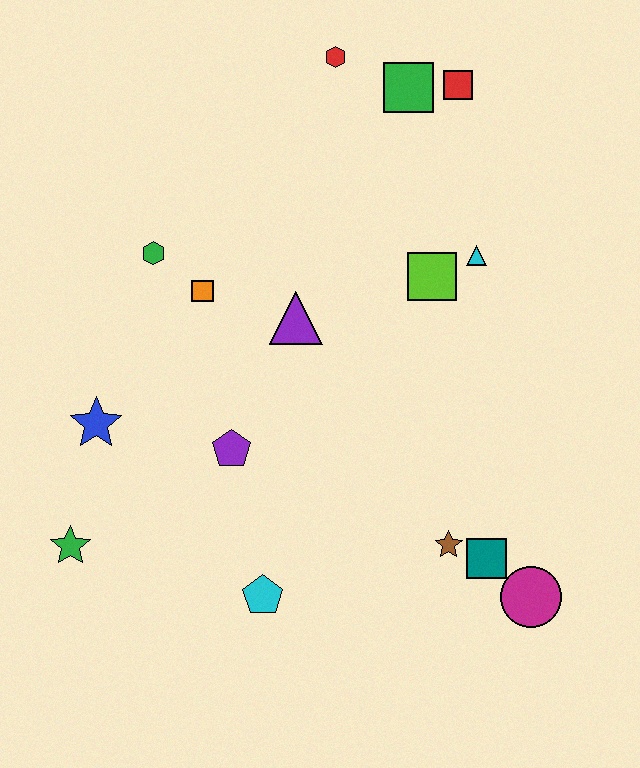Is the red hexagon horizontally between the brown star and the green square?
No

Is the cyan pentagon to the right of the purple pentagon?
Yes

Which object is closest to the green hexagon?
The orange square is closest to the green hexagon.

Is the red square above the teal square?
Yes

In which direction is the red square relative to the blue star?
The red square is to the right of the blue star.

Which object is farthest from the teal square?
The red hexagon is farthest from the teal square.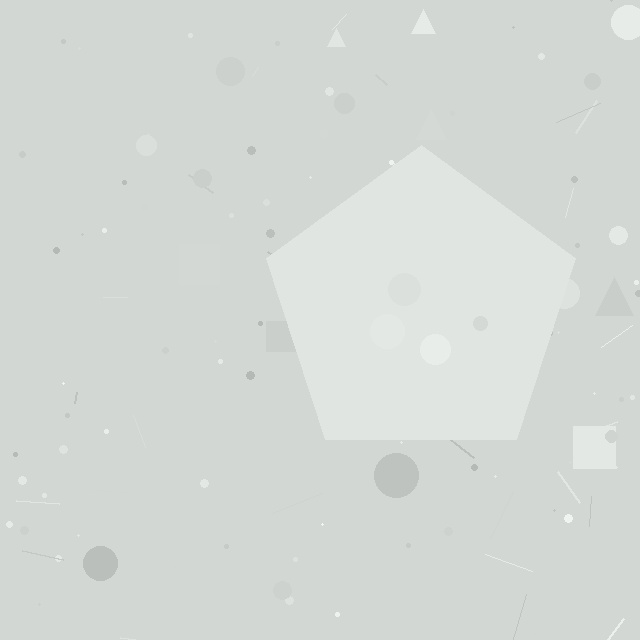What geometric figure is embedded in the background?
A pentagon is embedded in the background.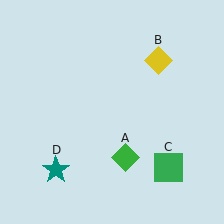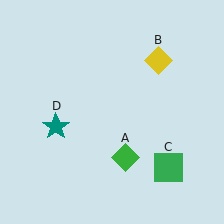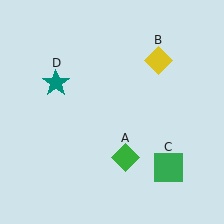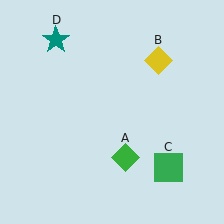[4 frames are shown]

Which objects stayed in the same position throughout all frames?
Green diamond (object A) and yellow diamond (object B) and green square (object C) remained stationary.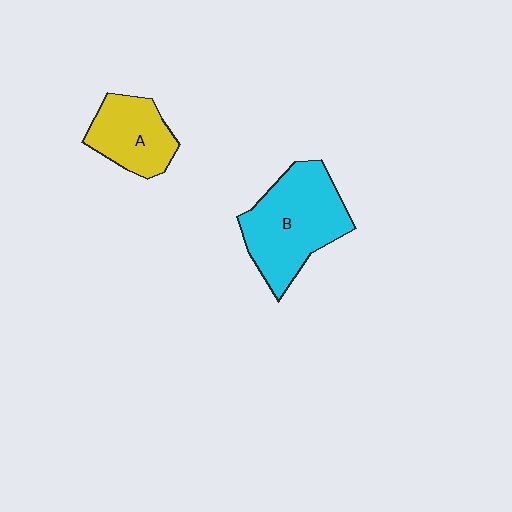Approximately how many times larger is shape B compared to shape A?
Approximately 1.6 times.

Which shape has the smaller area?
Shape A (yellow).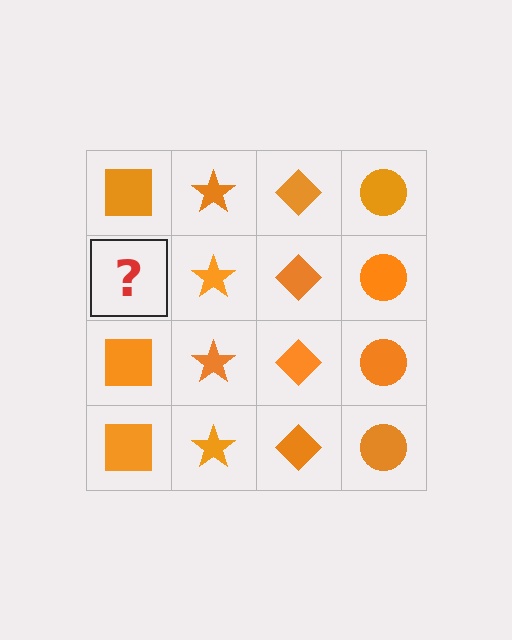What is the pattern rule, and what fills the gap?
The rule is that each column has a consistent shape. The gap should be filled with an orange square.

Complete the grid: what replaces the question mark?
The question mark should be replaced with an orange square.